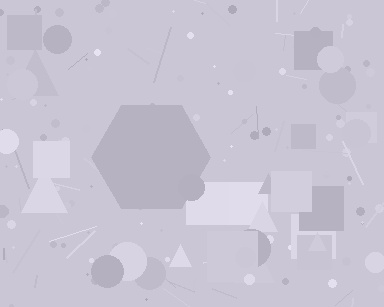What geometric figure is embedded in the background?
A hexagon is embedded in the background.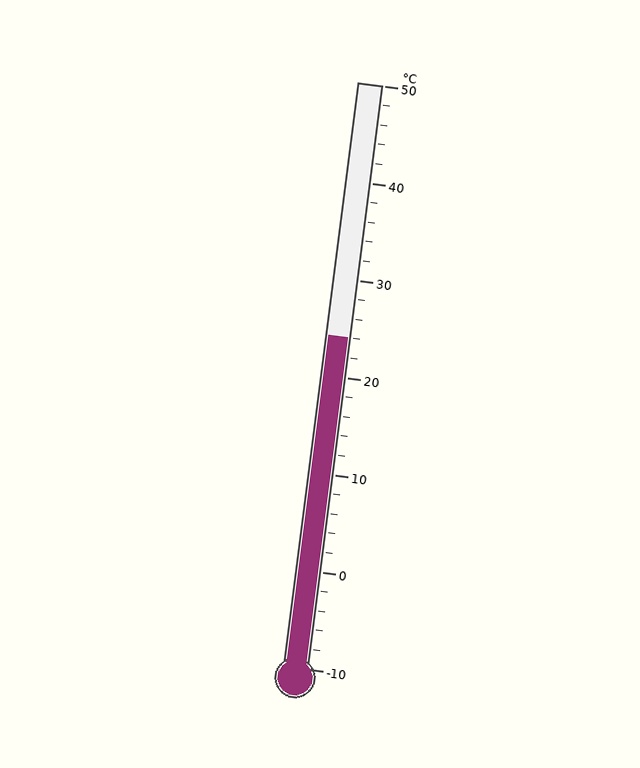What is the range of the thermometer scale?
The thermometer scale ranges from -10°C to 50°C.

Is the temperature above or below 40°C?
The temperature is below 40°C.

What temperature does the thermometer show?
The thermometer shows approximately 24°C.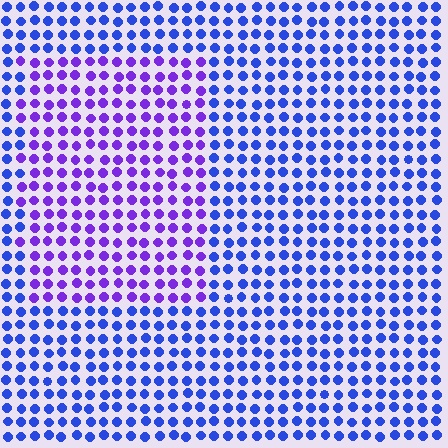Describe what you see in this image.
The image is filled with small blue elements in a uniform arrangement. A rectangle-shaped region is visible where the elements are tinted to a slightly different hue, forming a subtle color boundary.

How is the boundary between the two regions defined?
The boundary is defined purely by a slight shift in hue (about 37 degrees). Spacing, size, and orientation are identical on both sides.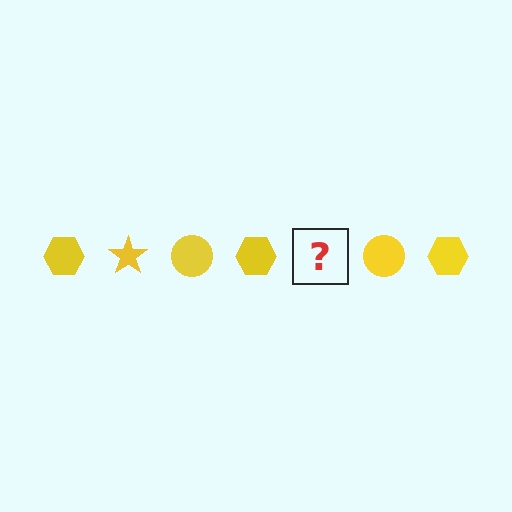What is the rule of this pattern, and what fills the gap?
The rule is that the pattern cycles through hexagon, star, circle shapes in yellow. The gap should be filled with a yellow star.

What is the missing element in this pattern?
The missing element is a yellow star.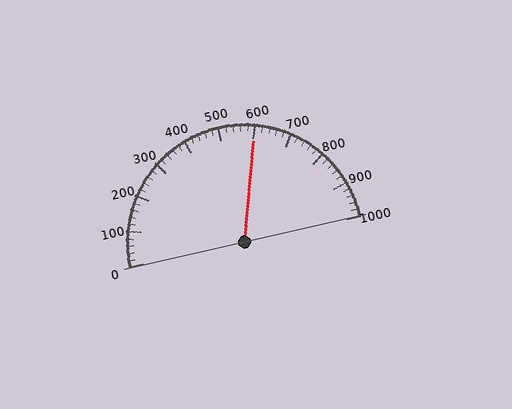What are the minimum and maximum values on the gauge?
The gauge ranges from 0 to 1000.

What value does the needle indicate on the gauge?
The needle indicates approximately 600.